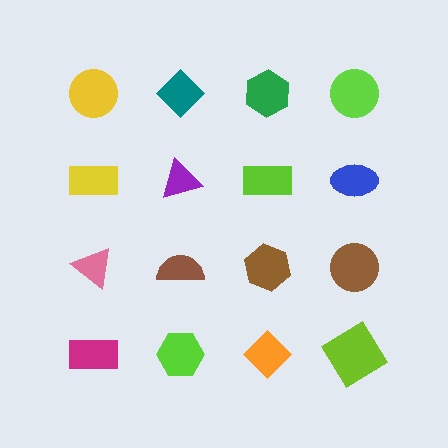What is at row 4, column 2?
A lime hexagon.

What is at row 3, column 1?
A pink triangle.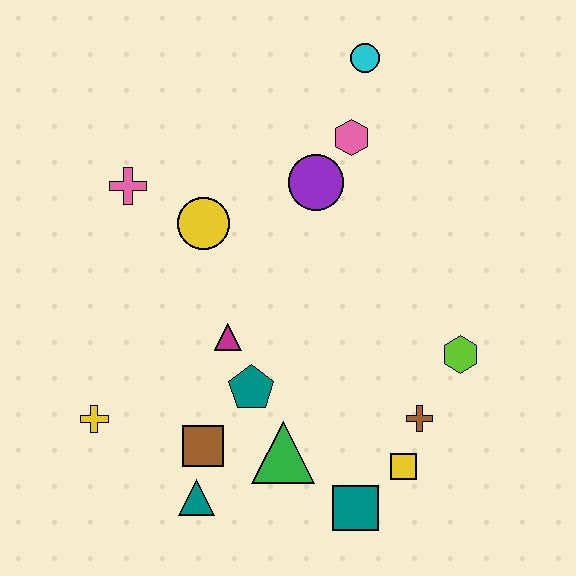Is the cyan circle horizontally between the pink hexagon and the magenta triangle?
No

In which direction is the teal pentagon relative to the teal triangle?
The teal pentagon is above the teal triangle.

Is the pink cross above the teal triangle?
Yes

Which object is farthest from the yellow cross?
The cyan circle is farthest from the yellow cross.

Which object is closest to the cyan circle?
The pink hexagon is closest to the cyan circle.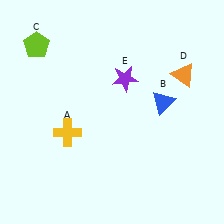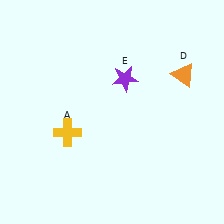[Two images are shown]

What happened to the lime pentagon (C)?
The lime pentagon (C) was removed in Image 2. It was in the top-left area of Image 1.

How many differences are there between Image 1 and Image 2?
There are 2 differences between the two images.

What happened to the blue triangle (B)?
The blue triangle (B) was removed in Image 2. It was in the top-right area of Image 1.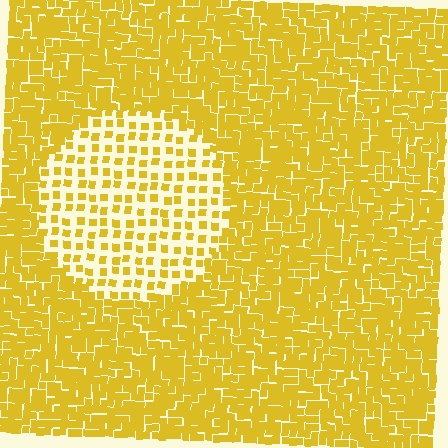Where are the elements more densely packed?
The elements are more densely packed outside the circle boundary.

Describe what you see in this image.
The image contains small yellow elements arranged at two different densities. A circle-shaped region is visible where the elements are less densely packed than the surrounding area.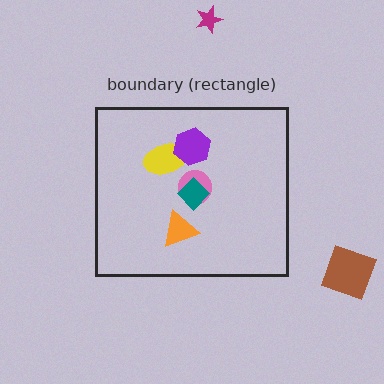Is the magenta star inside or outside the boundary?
Outside.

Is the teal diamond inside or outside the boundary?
Inside.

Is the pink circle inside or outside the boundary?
Inside.